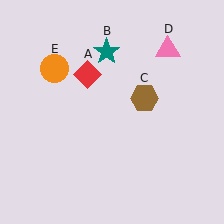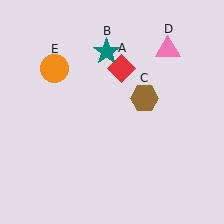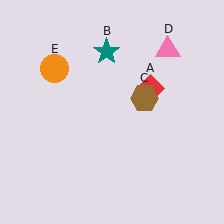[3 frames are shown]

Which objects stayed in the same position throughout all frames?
Teal star (object B) and brown hexagon (object C) and pink triangle (object D) and orange circle (object E) remained stationary.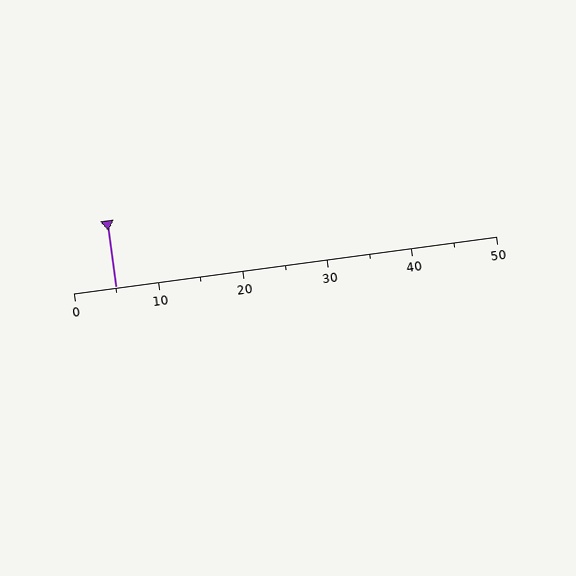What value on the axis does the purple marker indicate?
The marker indicates approximately 5.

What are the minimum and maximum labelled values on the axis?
The axis runs from 0 to 50.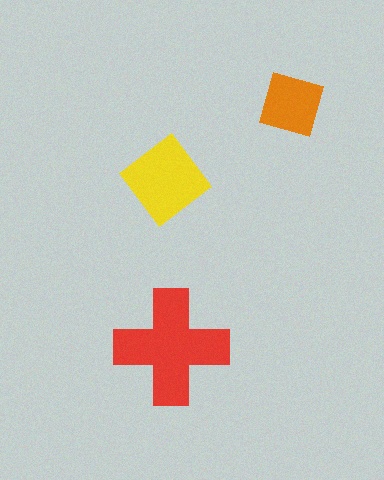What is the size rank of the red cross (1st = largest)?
1st.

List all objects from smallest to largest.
The orange diamond, the yellow diamond, the red cross.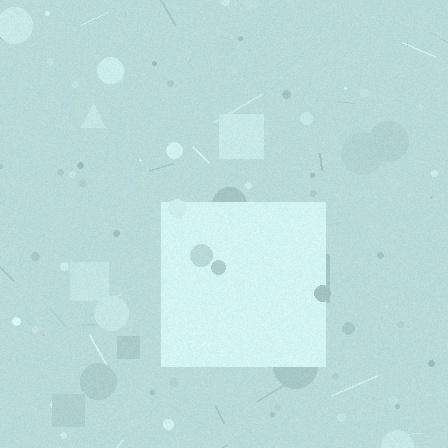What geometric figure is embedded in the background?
A square is embedded in the background.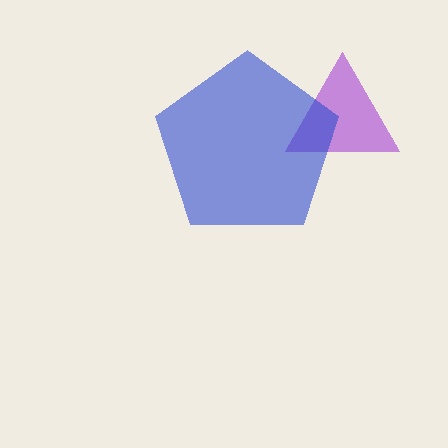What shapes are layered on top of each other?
The layered shapes are: a purple triangle, a blue pentagon.